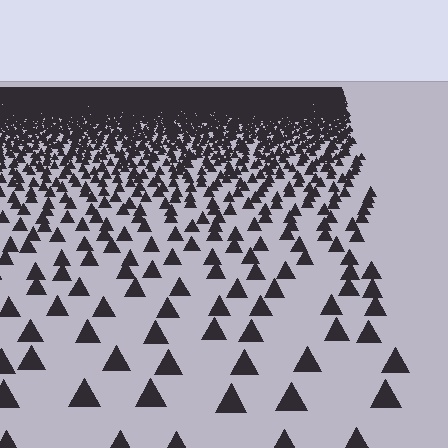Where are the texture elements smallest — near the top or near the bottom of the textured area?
Near the top.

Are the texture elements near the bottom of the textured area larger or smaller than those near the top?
Larger. Near the bottom, elements are closer to the viewer and appear at a bigger on-screen size.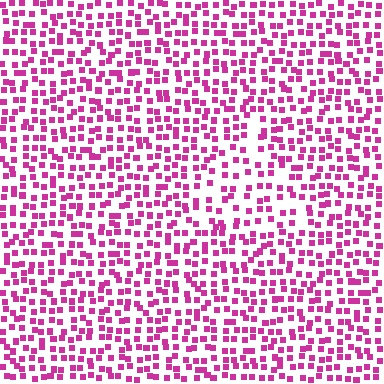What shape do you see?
I see a triangle.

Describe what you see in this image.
The image contains small magenta elements arranged at two different densities. A triangle-shaped region is visible where the elements are less densely packed than the surrounding area.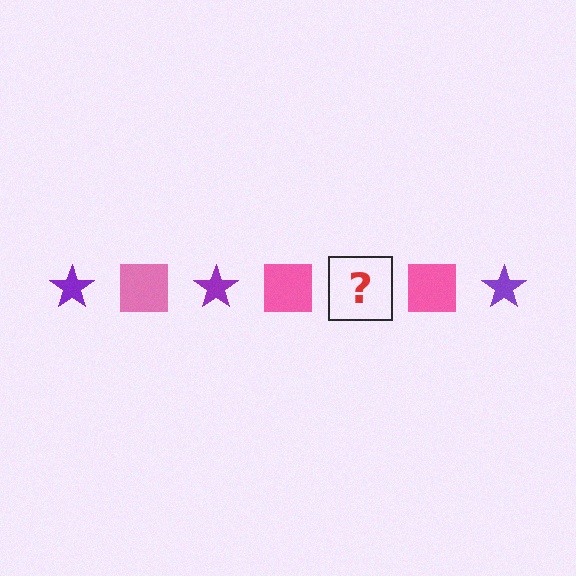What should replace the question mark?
The question mark should be replaced with a purple star.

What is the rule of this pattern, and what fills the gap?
The rule is that the pattern alternates between purple star and pink square. The gap should be filled with a purple star.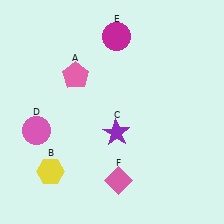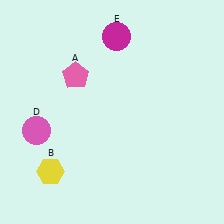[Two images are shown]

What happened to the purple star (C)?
The purple star (C) was removed in Image 2. It was in the bottom-right area of Image 1.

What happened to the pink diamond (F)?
The pink diamond (F) was removed in Image 2. It was in the bottom-right area of Image 1.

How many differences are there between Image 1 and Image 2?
There are 2 differences between the two images.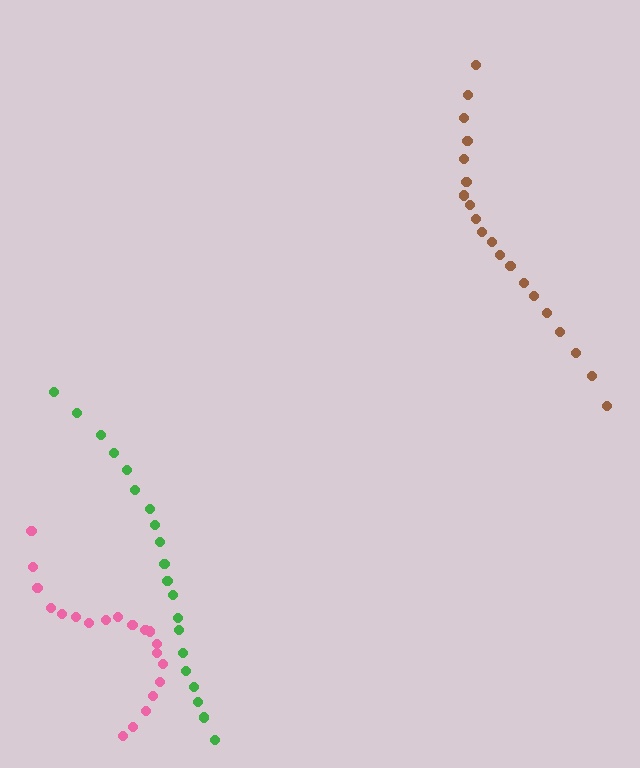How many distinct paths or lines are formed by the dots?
There are 3 distinct paths.